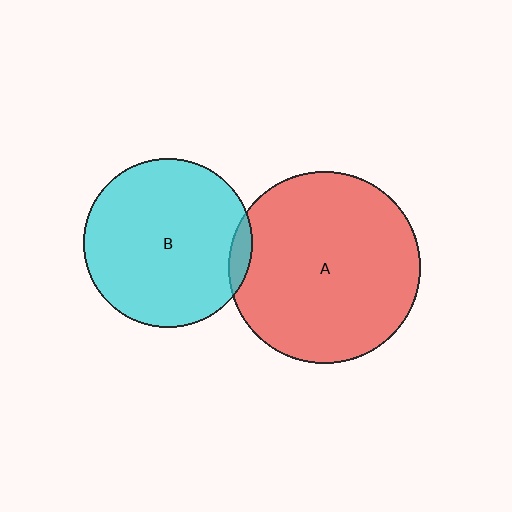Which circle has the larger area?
Circle A (red).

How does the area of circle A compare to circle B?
Approximately 1.3 times.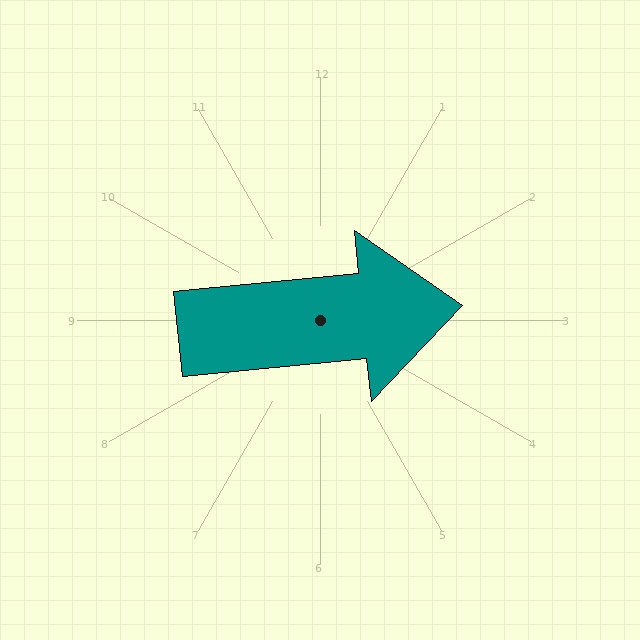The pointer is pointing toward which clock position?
Roughly 3 o'clock.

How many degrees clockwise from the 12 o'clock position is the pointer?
Approximately 84 degrees.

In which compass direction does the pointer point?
East.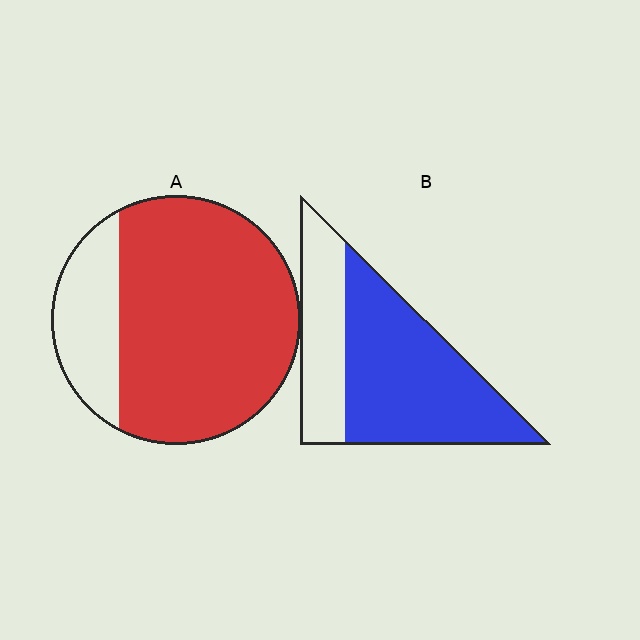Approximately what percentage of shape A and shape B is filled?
A is approximately 80% and B is approximately 65%.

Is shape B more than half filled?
Yes.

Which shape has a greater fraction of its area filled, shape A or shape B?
Shape A.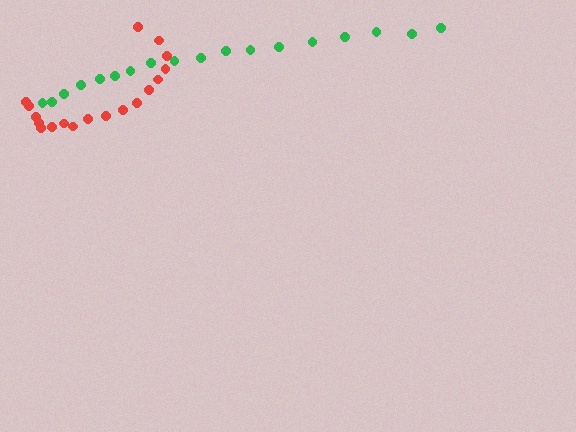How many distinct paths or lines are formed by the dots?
There are 2 distinct paths.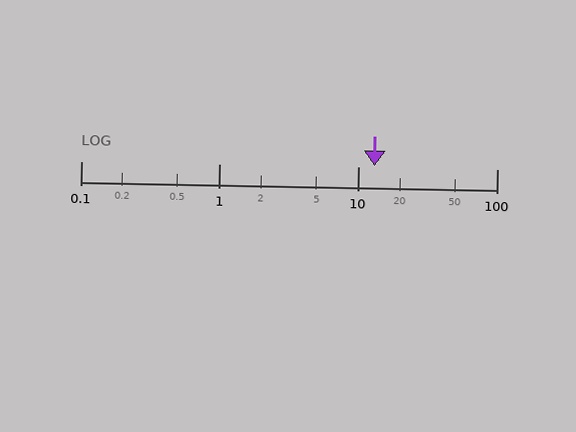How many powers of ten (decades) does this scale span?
The scale spans 3 decades, from 0.1 to 100.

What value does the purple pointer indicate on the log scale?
The pointer indicates approximately 13.